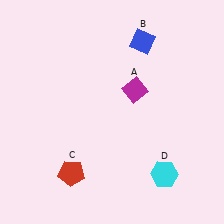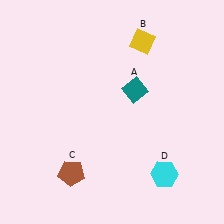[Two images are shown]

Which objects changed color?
A changed from magenta to teal. B changed from blue to yellow. C changed from red to brown.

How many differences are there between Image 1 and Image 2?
There are 3 differences between the two images.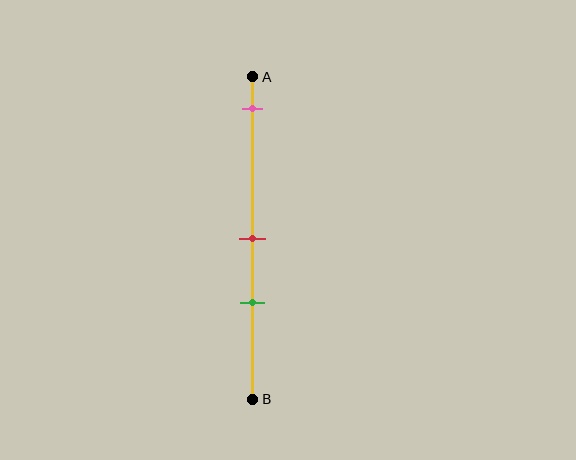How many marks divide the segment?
There are 3 marks dividing the segment.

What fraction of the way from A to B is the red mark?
The red mark is approximately 50% (0.5) of the way from A to B.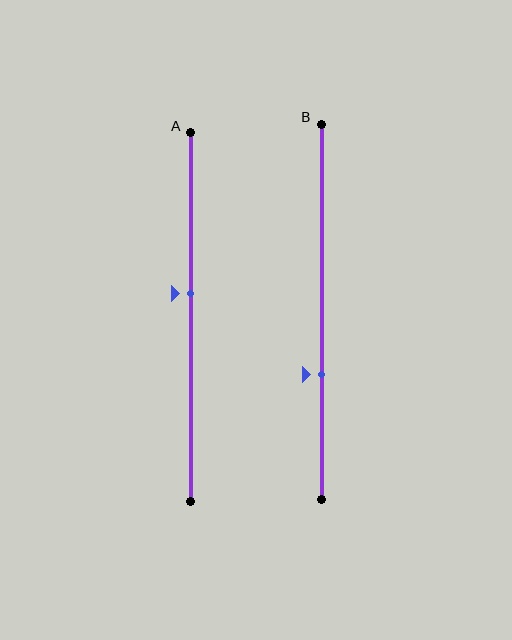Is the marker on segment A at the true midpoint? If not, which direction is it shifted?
No, the marker on segment A is shifted upward by about 7% of the segment length.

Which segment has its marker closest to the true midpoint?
Segment A has its marker closest to the true midpoint.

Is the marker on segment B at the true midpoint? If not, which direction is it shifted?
No, the marker on segment B is shifted downward by about 17% of the segment length.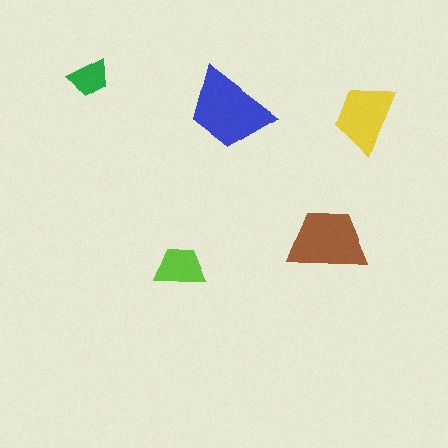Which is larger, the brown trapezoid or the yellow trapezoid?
The brown one.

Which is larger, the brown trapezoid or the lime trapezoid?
The brown one.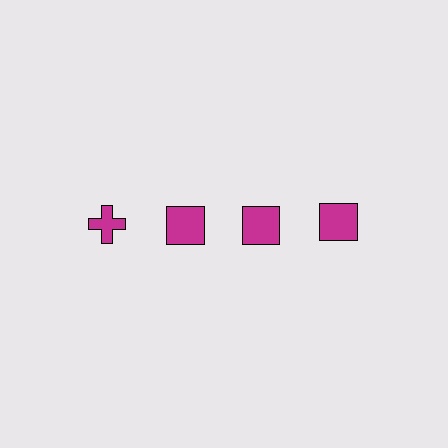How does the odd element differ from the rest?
It has a different shape: cross instead of square.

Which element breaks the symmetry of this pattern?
The magenta cross in the top row, leftmost column breaks the symmetry. All other shapes are magenta squares.